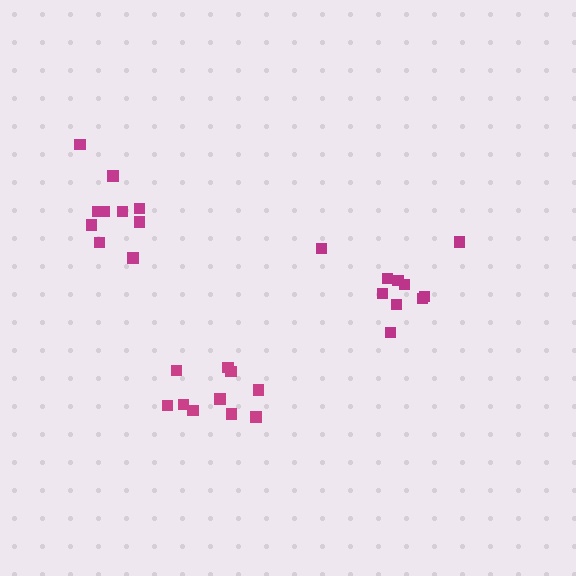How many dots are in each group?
Group 1: 10 dots, Group 2: 10 dots, Group 3: 10 dots (30 total).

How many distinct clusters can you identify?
There are 3 distinct clusters.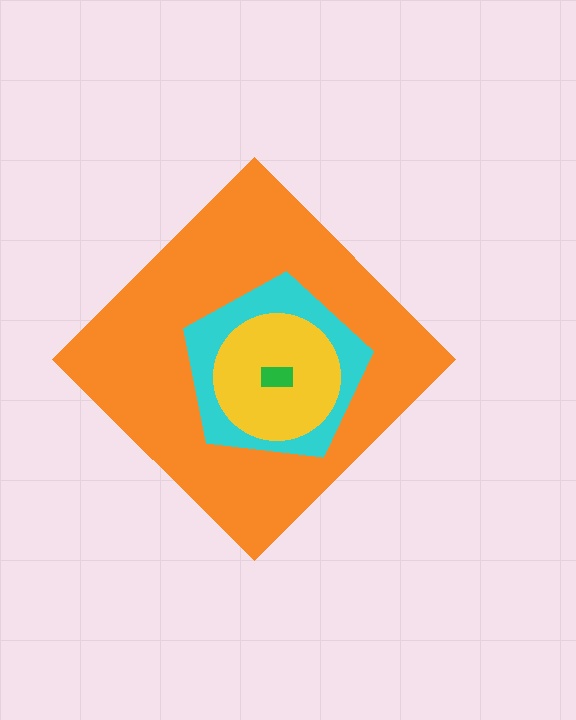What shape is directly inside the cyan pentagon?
The yellow circle.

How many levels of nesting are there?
4.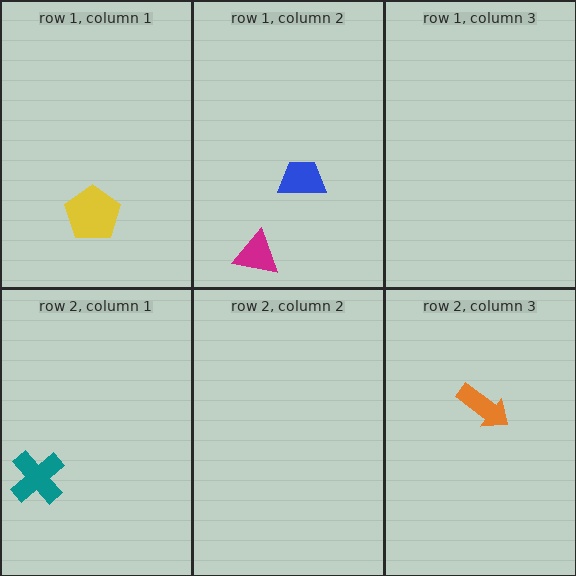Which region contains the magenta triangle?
The row 1, column 2 region.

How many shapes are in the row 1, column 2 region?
2.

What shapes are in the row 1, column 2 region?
The magenta triangle, the blue trapezoid.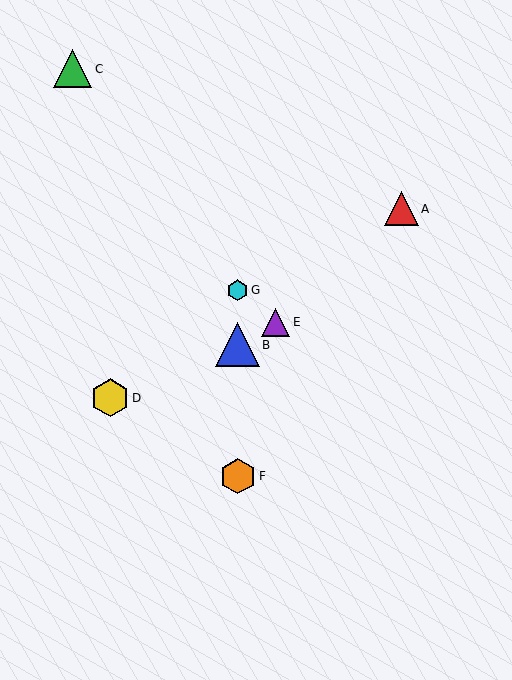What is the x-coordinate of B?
Object B is at x≈238.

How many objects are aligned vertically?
3 objects (B, F, G) are aligned vertically.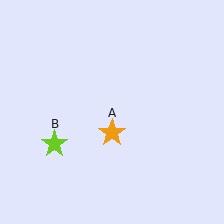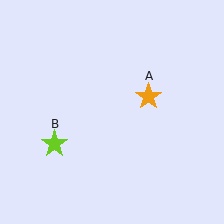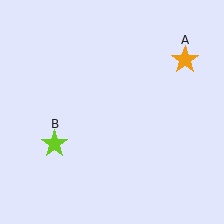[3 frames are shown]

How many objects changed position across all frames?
1 object changed position: orange star (object A).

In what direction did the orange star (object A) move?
The orange star (object A) moved up and to the right.